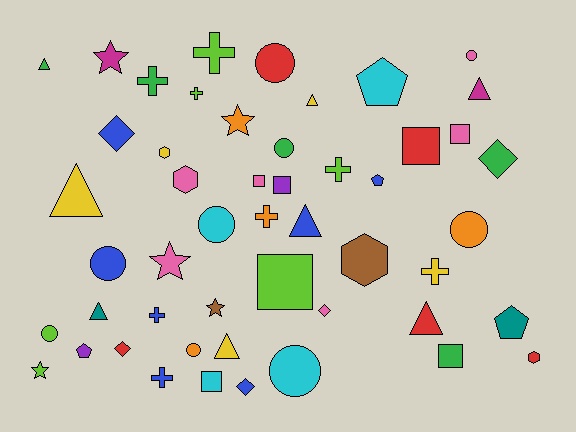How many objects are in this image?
There are 50 objects.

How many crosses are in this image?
There are 8 crosses.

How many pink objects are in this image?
There are 6 pink objects.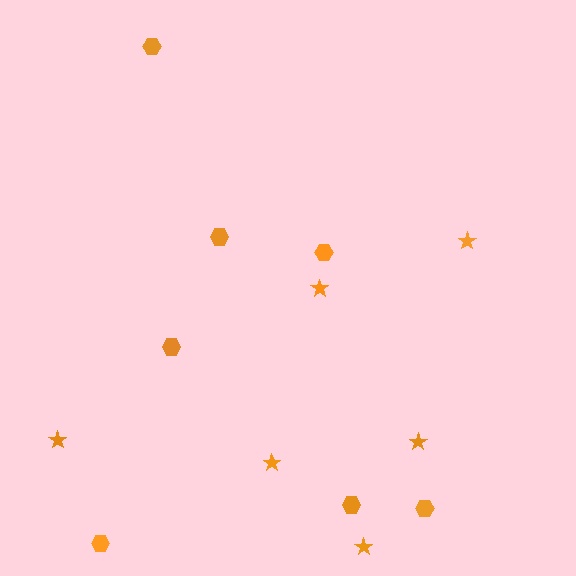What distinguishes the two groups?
There are 2 groups: one group of hexagons (7) and one group of stars (6).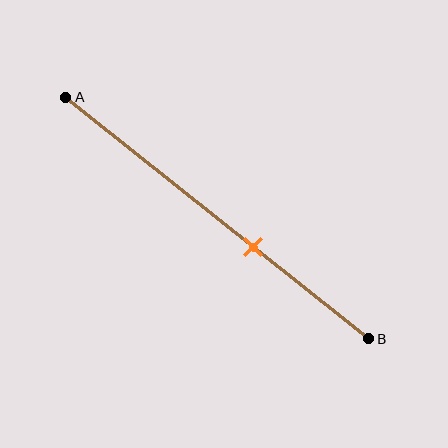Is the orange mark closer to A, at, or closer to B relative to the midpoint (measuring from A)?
The orange mark is closer to point B than the midpoint of segment AB.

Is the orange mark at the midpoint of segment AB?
No, the mark is at about 60% from A, not at the 50% midpoint.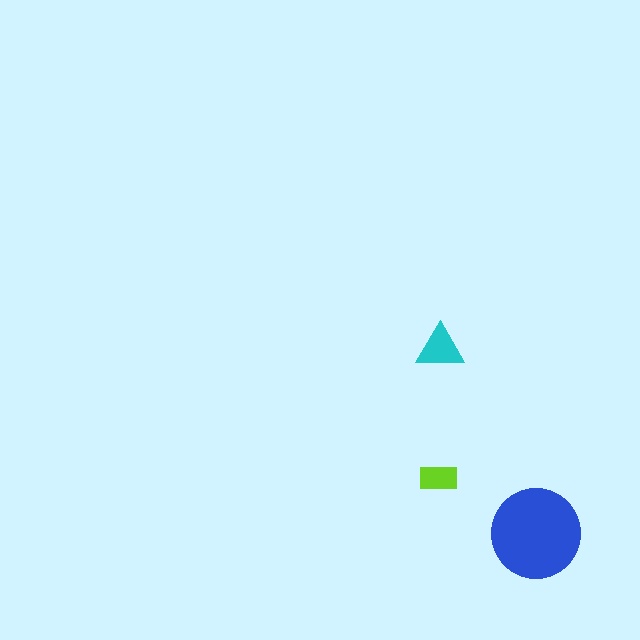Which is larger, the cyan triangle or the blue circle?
The blue circle.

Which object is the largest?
The blue circle.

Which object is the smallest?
The lime rectangle.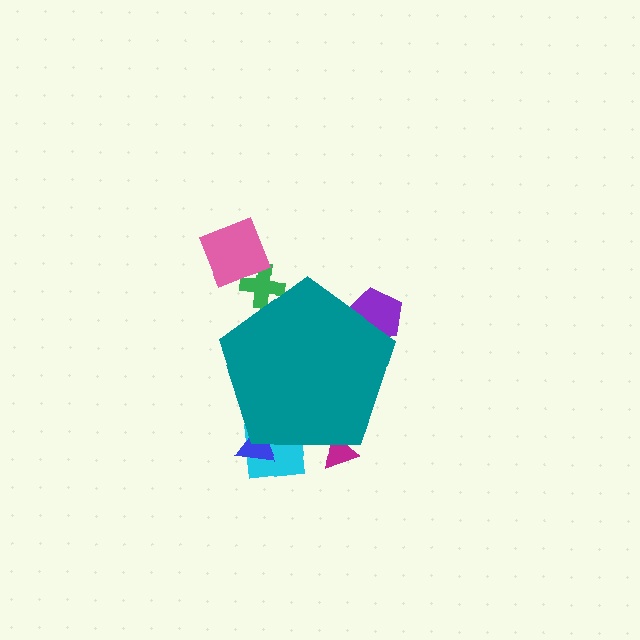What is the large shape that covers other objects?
A teal pentagon.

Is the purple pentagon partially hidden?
Yes, the purple pentagon is partially hidden behind the teal pentagon.